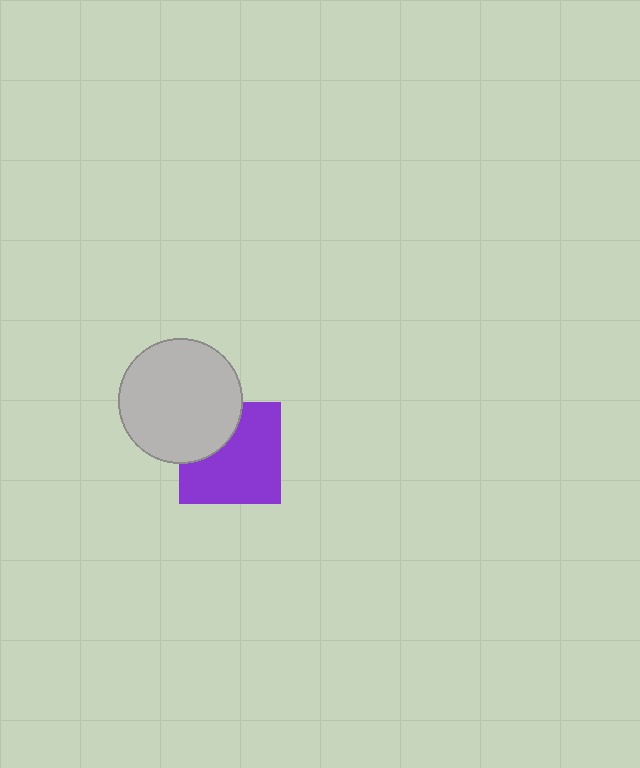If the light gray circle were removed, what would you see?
You would see the complete purple square.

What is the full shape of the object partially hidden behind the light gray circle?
The partially hidden object is a purple square.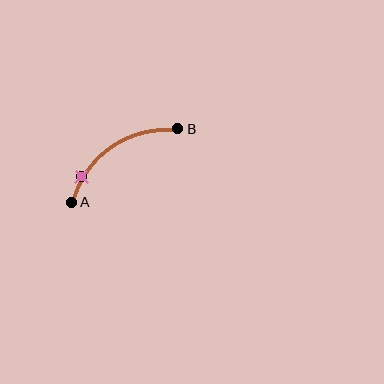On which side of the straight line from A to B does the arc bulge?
The arc bulges above and to the left of the straight line connecting A and B.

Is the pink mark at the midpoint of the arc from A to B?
No. The pink mark lies on the arc but is closer to endpoint A. The arc midpoint would be at the point on the curve equidistant along the arc from both A and B.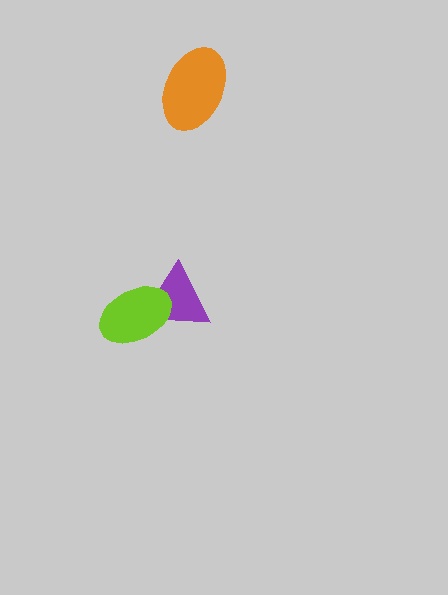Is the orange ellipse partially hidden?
No, no other shape covers it.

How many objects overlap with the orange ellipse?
0 objects overlap with the orange ellipse.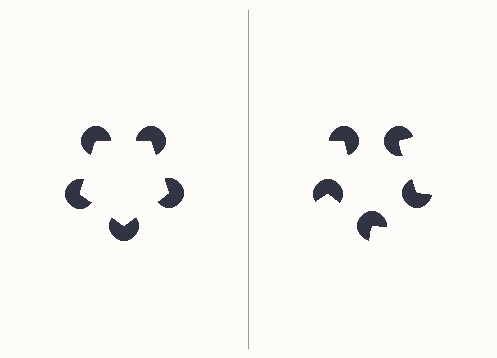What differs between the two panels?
The pac-man discs are positioned identically on both sides; only the wedge orientations differ. On the left they align to a pentagon; on the right they are misaligned.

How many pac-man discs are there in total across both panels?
10 — 5 on each side.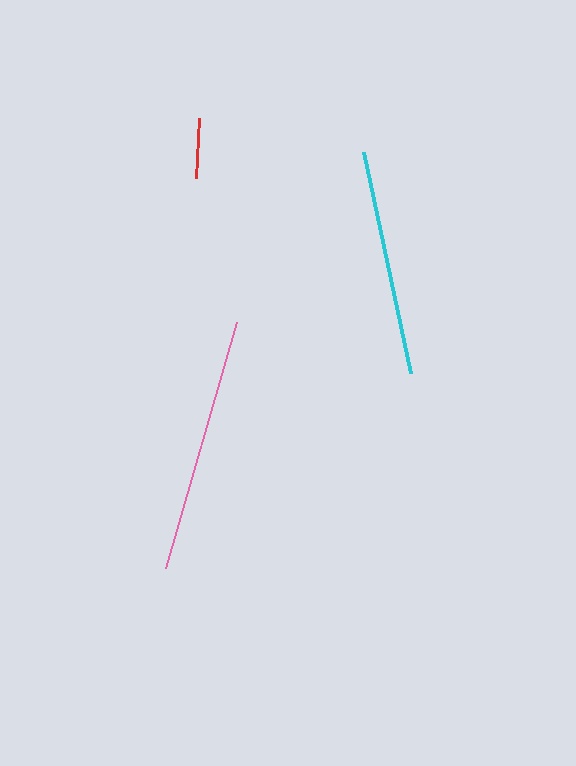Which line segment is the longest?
The pink line is the longest at approximately 256 pixels.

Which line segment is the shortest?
The red line is the shortest at approximately 60 pixels.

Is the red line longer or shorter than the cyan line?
The cyan line is longer than the red line.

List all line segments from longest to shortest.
From longest to shortest: pink, cyan, red.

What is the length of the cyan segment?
The cyan segment is approximately 227 pixels long.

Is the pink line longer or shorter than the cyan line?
The pink line is longer than the cyan line.